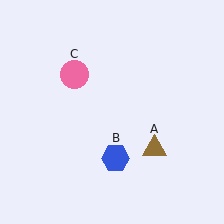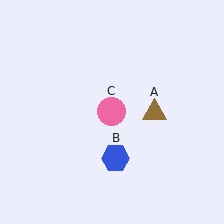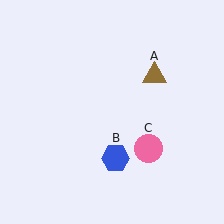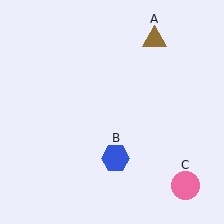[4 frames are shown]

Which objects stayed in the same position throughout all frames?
Blue hexagon (object B) remained stationary.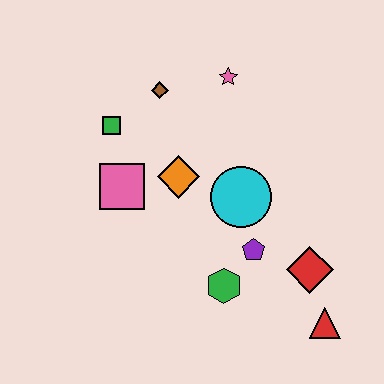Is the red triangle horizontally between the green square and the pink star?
No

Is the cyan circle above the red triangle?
Yes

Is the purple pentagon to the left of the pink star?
No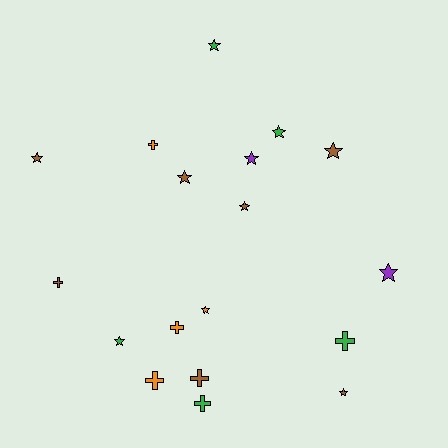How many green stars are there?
There are 3 green stars.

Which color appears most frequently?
Brown, with 7 objects.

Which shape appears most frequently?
Star, with 11 objects.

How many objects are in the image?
There are 18 objects.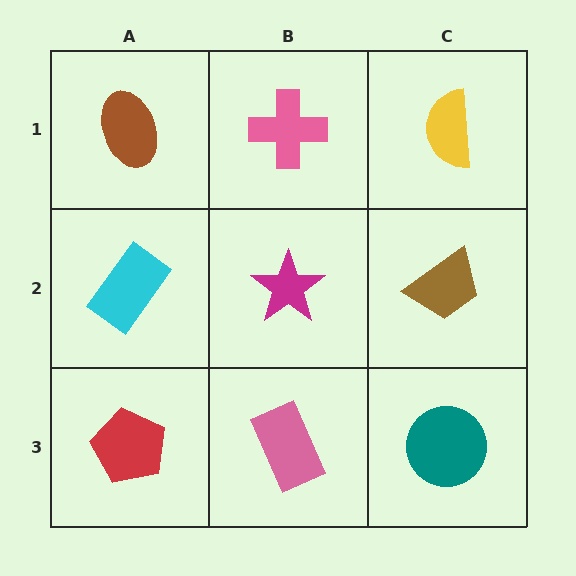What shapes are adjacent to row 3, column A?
A cyan rectangle (row 2, column A), a pink rectangle (row 3, column B).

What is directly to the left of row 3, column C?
A pink rectangle.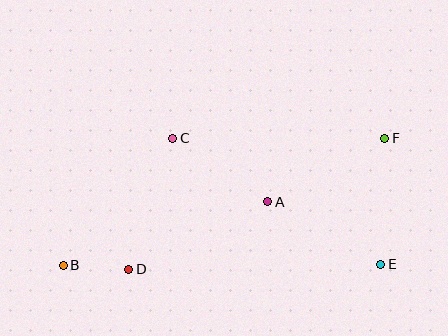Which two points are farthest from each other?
Points B and F are farthest from each other.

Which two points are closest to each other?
Points B and D are closest to each other.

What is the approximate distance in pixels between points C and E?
The distance between C and E is approximately 243 pixels.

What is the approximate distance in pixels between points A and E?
The distance between A and E is approximately 129 pixels.